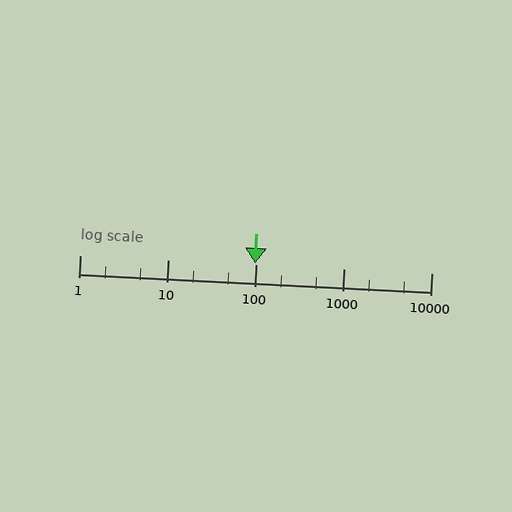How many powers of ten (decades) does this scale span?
The scale spans 4 decades, from 1 to 10000.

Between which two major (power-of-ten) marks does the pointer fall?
The pointer is between 10 and 100.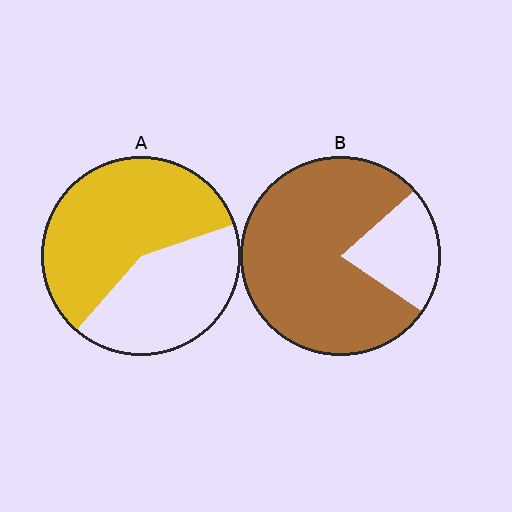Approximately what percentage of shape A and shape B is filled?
A is approximately 60% and B is approximately 80%.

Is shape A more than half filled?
Yes.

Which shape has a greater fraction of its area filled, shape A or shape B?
Shape B.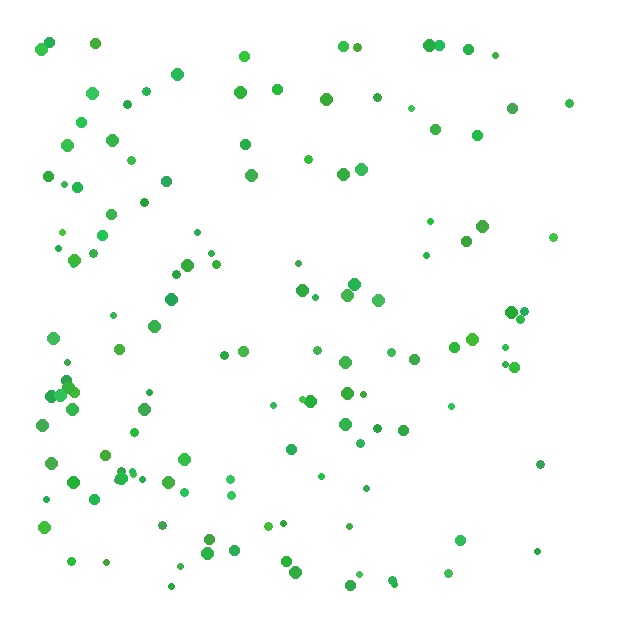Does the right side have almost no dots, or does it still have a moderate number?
Still a moderate number, just noticeably fewer than the left.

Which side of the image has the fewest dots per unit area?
The right.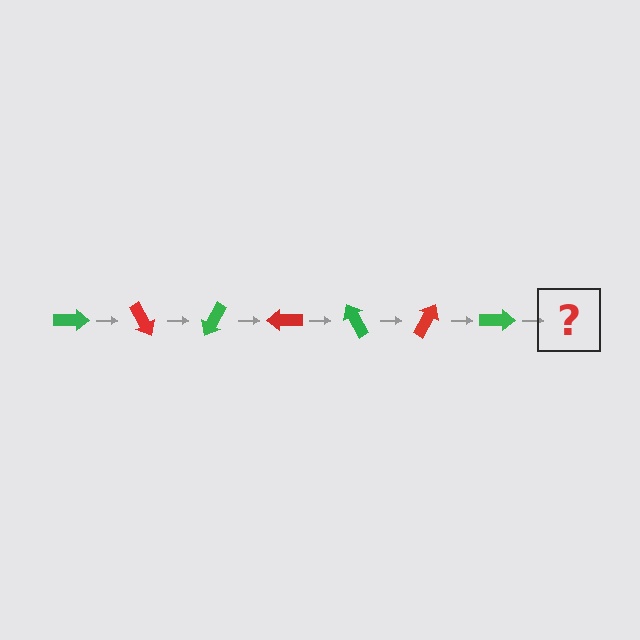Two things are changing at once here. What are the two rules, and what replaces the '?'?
The two rules are that it rotates 60 degrees each step and the color cycles through green and red. The '?' should be a red arrow, rotated 420 degrees from the start.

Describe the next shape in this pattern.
It should be a red arrow, rotated 420 degrees from the start.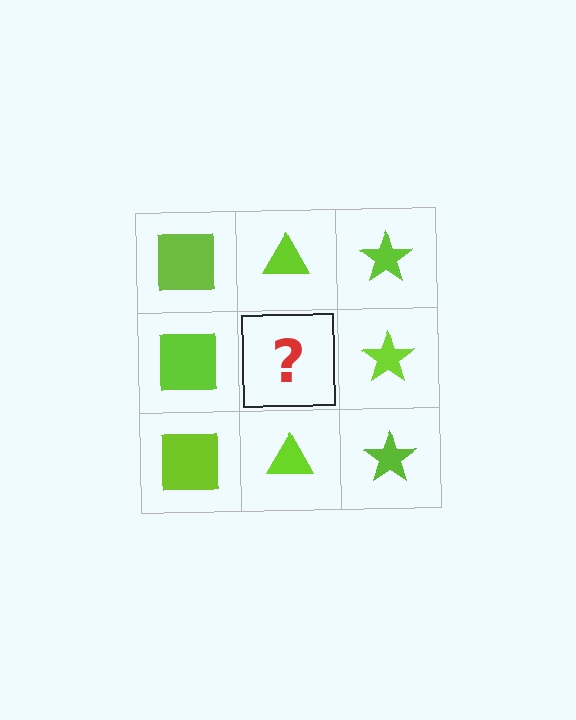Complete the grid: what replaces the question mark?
The question mark should be replaced with a lime triangle.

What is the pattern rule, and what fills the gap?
The rule is that each column has a consistent shape. The gap should be filled with a lime triangle.